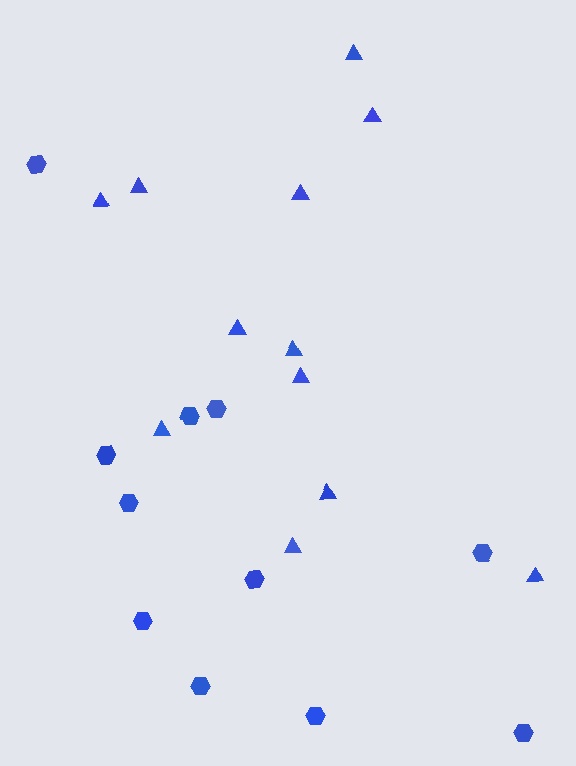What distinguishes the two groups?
There are 2 groups: one group of hexagons (11) and one group of triangles (12).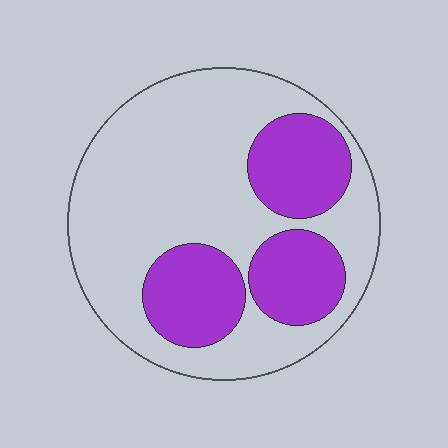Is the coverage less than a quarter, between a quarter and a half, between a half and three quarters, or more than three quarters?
Between a quarter and a half.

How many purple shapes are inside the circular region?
3.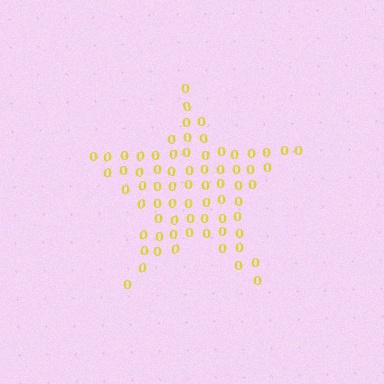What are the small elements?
The small elements are digit 0's.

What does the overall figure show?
The overall figure shows a star.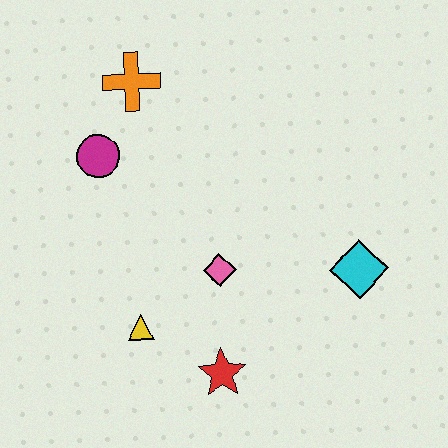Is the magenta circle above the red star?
Yes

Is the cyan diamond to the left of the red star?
No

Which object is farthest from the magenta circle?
The cyan diamond is farthest from the magenta circle.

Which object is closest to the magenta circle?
The orange cross is closest to the magenta circle.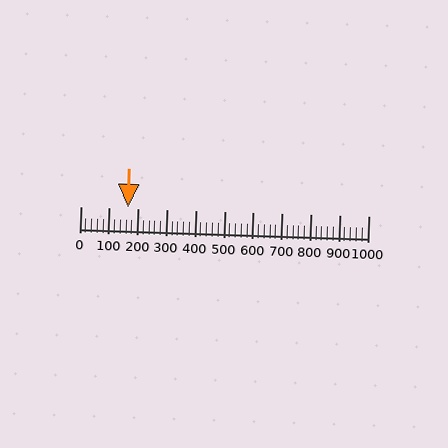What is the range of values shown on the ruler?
The ruler shows values from 0 to 1000.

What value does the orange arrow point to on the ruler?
The orange arrow points to approximately 164.